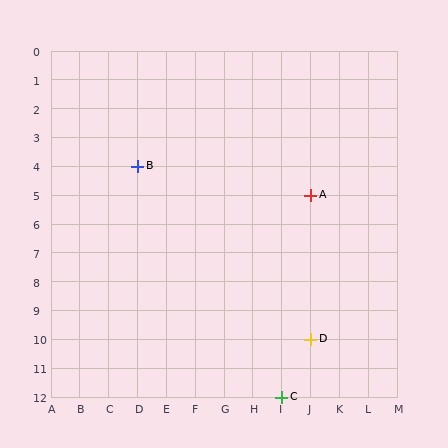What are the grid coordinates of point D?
Point D is at grid coordinates (J, 10).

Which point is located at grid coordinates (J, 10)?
Point D is at (J, 10).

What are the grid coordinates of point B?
Point B is at grid coordinates (D, 4).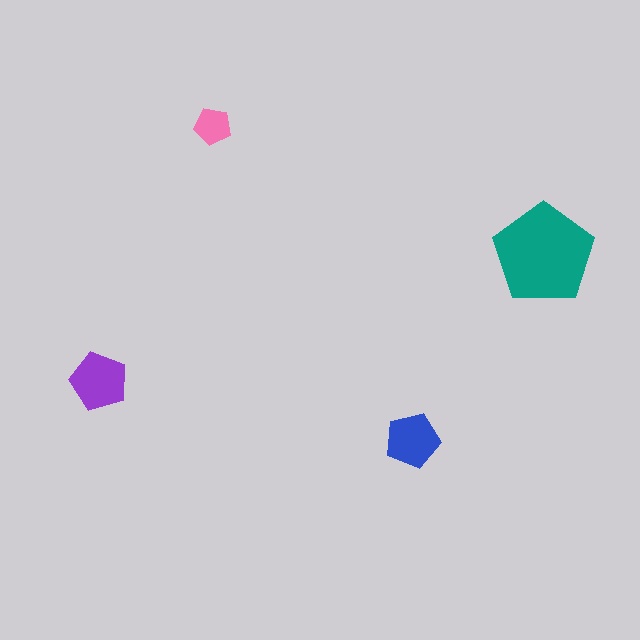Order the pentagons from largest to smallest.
the teal one, the purple one, the blue one, the pink one.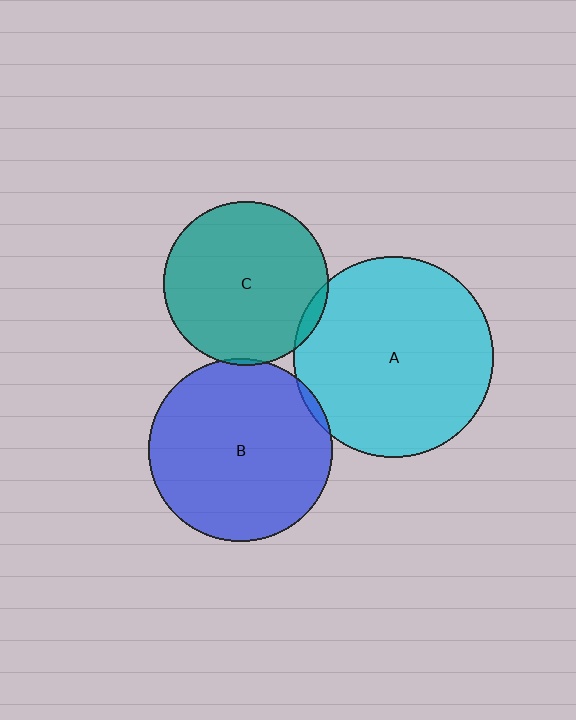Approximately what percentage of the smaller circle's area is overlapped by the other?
Approximately 5%.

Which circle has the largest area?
Circle A (cyan).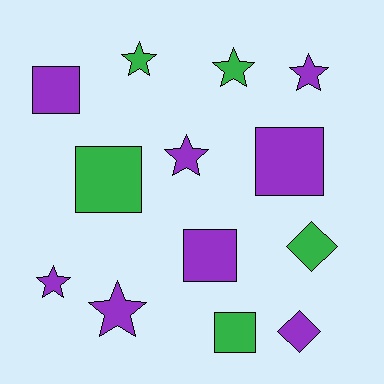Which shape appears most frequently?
Star, with 6 objects.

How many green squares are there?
There are 2 green squares.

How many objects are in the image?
There are 13 objects.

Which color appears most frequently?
Purple, with 8 objects.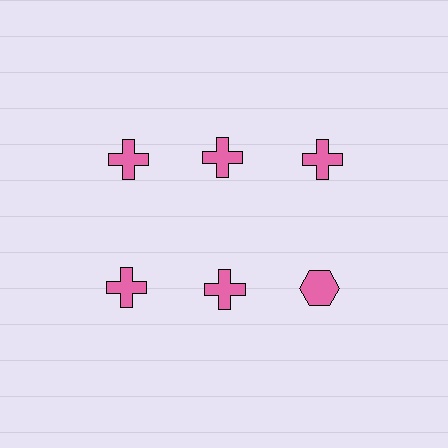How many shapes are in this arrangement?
There are 6 shapes arranged in a grid pattern.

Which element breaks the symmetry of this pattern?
The pink hexagon in the second row, center column breaks the symmetry. All other shapes are pink crosses.